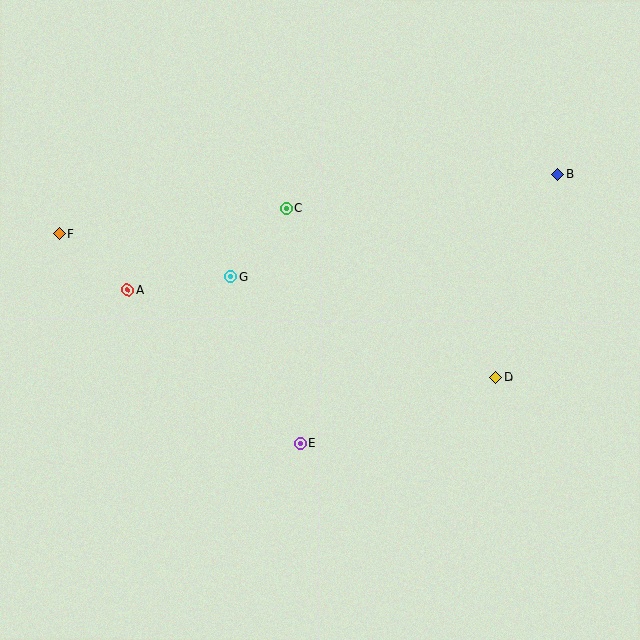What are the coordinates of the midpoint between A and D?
The midpoint between A and D is at (312, 334).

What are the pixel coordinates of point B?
Point B is at (558, 174).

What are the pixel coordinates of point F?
Point F is at (59, 233).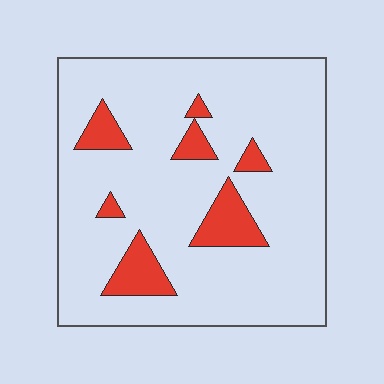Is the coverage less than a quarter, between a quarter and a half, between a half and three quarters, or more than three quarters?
Less than a quarter.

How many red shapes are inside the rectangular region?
7.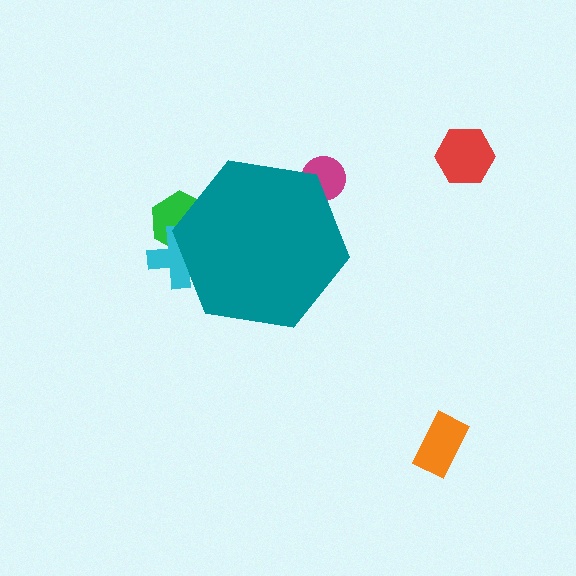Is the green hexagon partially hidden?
Yes, the green hexagon is partially hidden behind the teal hexagon.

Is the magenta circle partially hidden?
Yes, the magenta circle is partially hidden behind the teal hexagon.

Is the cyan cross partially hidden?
Yes, the cyan cross is partially hidden behind the teal hexagon.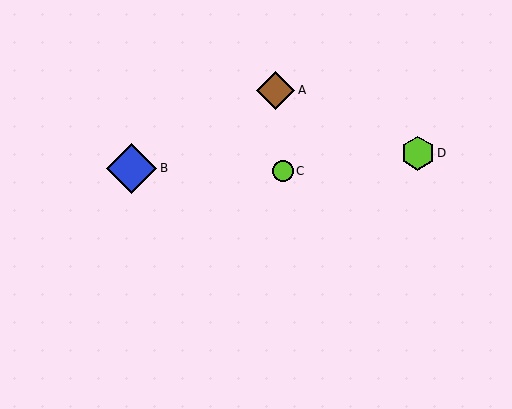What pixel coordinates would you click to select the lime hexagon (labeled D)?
Click at (418, 153) to select the lime hexagon D.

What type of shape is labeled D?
Shape D is a lime hexagon.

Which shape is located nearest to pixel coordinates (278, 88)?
The brown diamond (labeled A) at (276, 90) is nearest to that location.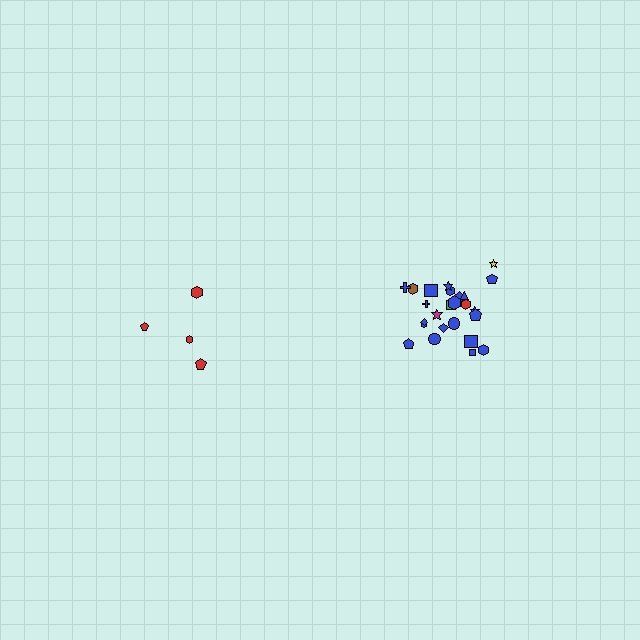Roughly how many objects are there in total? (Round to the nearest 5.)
Roughly 30 objects in total.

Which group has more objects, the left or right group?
The right group.